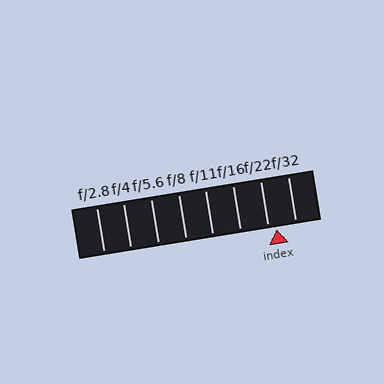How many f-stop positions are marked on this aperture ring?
There are 8 f-stop positions marked.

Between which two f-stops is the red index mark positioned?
The index mark is between f/22 and f/32.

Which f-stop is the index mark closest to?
The index mark is closest to f/22.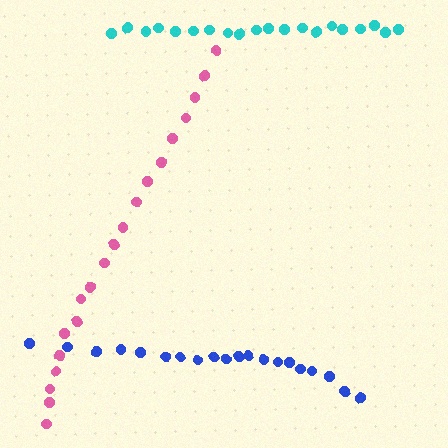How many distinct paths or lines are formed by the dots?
There are 3 distinct paths.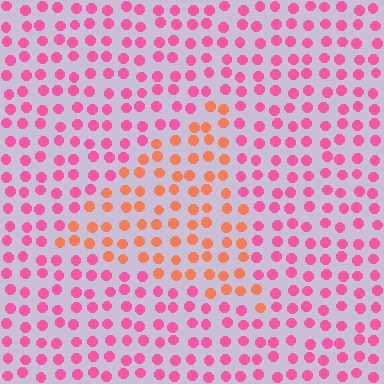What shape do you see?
I see a triangle.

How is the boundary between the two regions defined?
The boundary is defined purely by a slight shift in hue (about 45 degrees). Spacing, size, and orientation are identical on both sides.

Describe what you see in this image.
The image is filled with small pink elements in a uniform arrangement. A triangle-shaped region is visible where the elements are tinted to a slightly different hue, forming a subtle color boundary.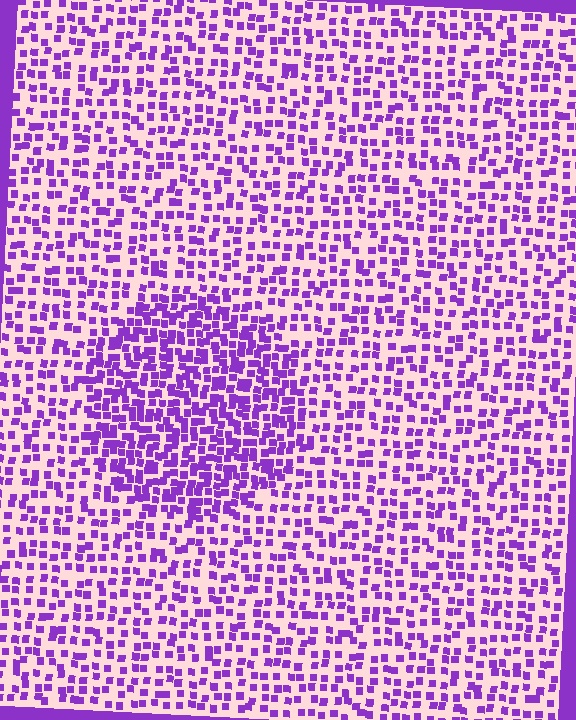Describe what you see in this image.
The image contains small purple elements arranged at two different densities. A circle-shaped region is visible where the elements are more densely packed than the surrounding area.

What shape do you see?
I see a circle.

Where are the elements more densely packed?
The elements are more densely packed inside the circle boundary.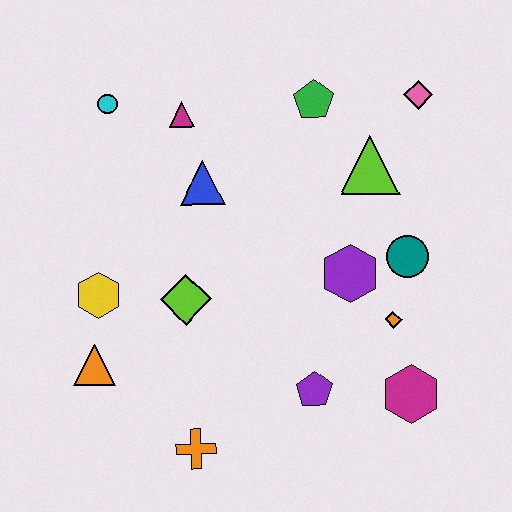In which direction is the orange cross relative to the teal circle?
The orange cross is to the left of the teal circle.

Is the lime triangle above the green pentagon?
No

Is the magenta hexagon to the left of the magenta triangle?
No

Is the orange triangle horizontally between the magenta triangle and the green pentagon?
No